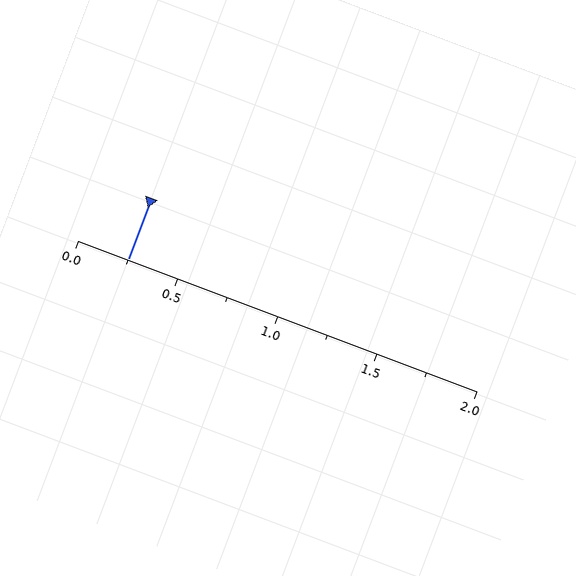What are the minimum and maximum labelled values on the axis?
The axis runs from 0.0 to 2.0.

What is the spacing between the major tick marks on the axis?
The major ticks are spaced 0.5 apart.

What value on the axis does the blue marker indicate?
The marker indicates approximately 0.25.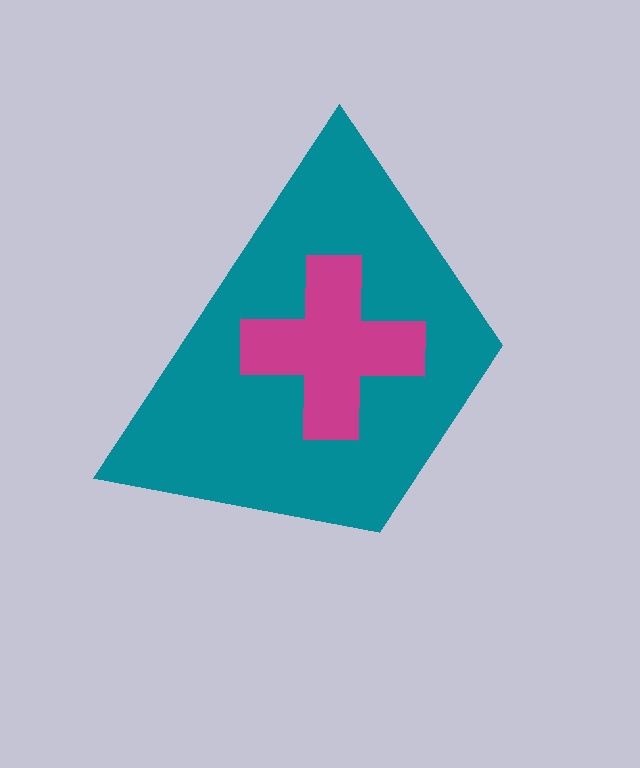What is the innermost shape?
The magenta cross.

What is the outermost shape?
The teal trapezoid.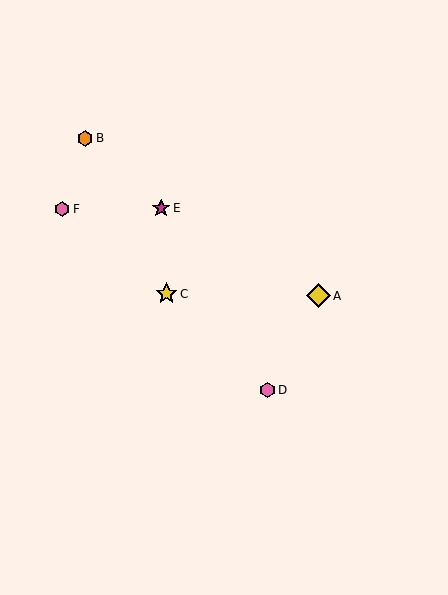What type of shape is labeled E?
Shape E is a magenta star.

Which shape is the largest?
The yellow diamond (labeled A) is the largest.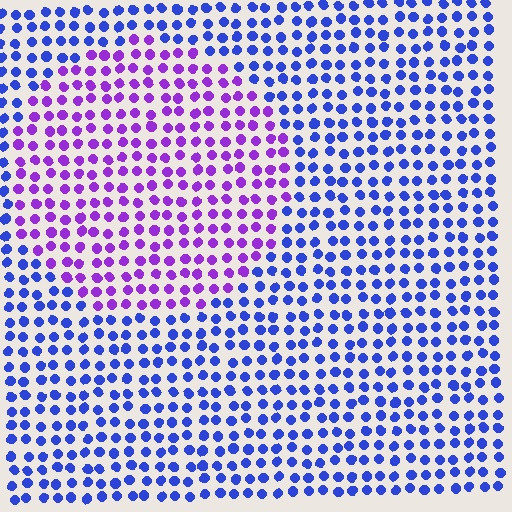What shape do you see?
I see a circle.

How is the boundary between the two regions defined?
The boundary is defined purely by a slight shift in hue (about 47 degrees). Spacing, size, and orientation are identical on both sides.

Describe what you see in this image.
The image is filled with small blue elements in a uniform arrangement. A circle-shaped region is visible where the elements are tinted to a slightly different hue, forming a subtle color boundary.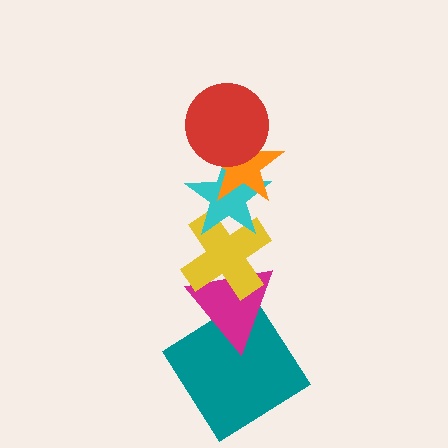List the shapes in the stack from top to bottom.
From top to bottom: the red circle, the orange star, the cyan star, the yellow cross, the magenta triangle, the teal diamond.